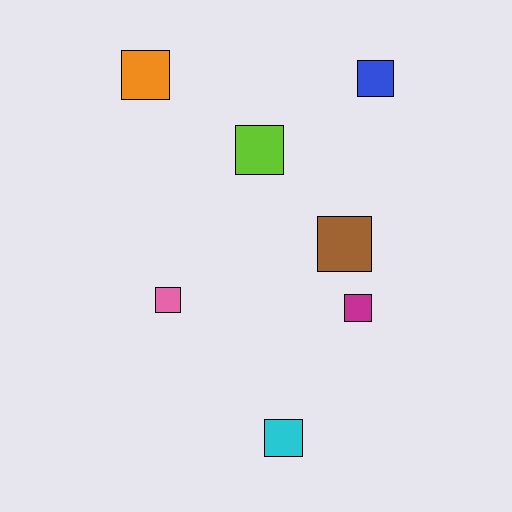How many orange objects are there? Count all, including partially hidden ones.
There is 1 orange object.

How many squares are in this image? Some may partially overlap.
There are 7 squares.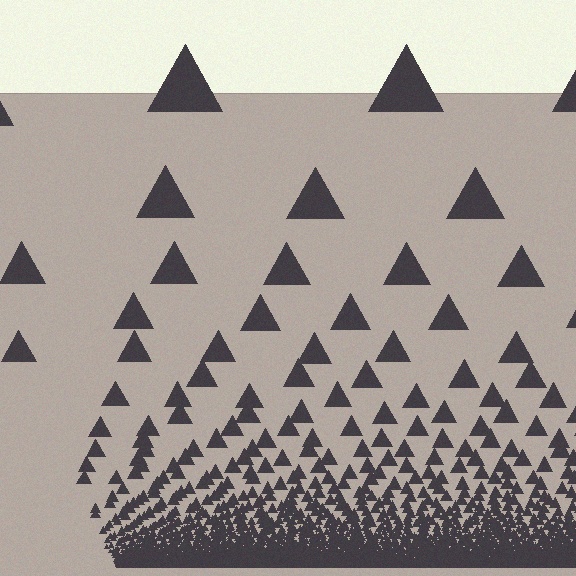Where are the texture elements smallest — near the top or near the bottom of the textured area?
Near the bottom.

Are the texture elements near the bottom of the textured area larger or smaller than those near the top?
Smaller. The gradient is inverted — elements near the bottom are smaller and denser.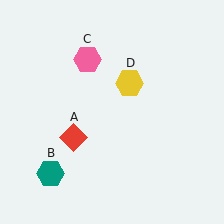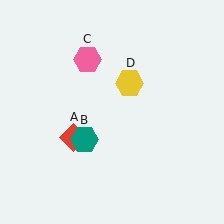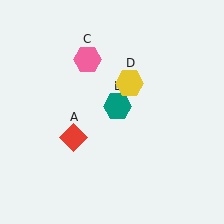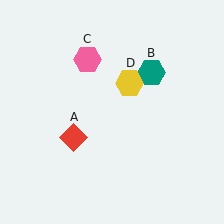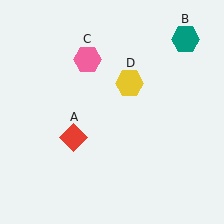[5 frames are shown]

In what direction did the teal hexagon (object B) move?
The teal hexagon (object B) moved up and to the right.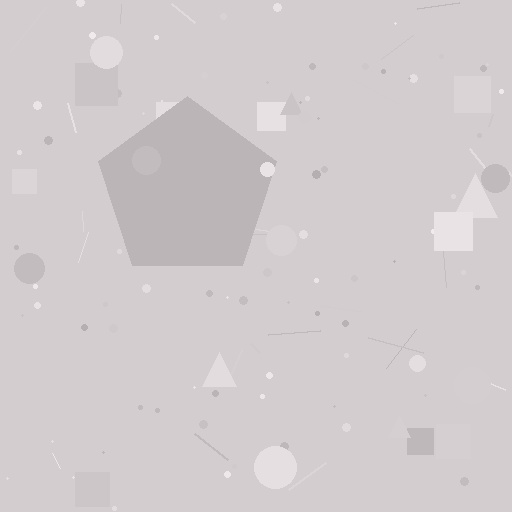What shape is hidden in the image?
A pentagon is hidden in the image.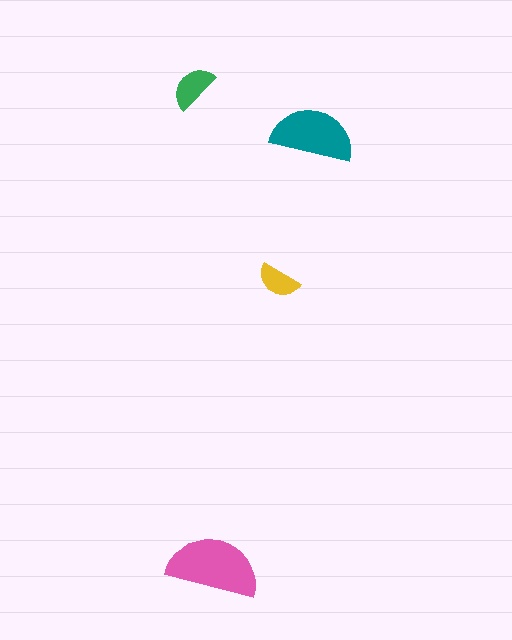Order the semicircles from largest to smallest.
the pink one, the teal one, the green one, the yellow one.